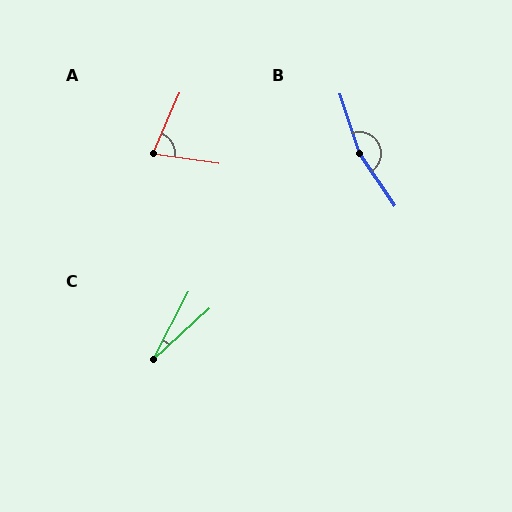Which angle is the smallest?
C, at approximately 20 degrees.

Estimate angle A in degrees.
Approximately 74 degrees.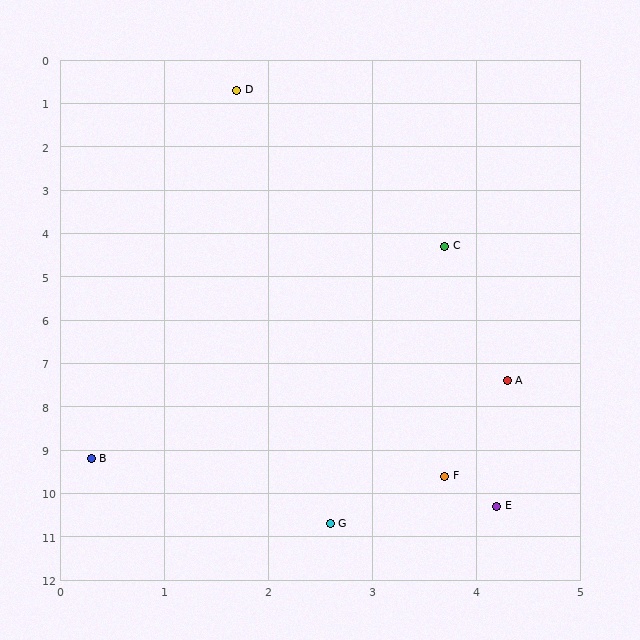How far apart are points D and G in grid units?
Points D and G are about 10.0 grid units apart.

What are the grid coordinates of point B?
Point B is at approximately (0.3, 9.2).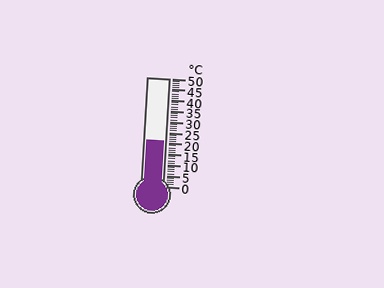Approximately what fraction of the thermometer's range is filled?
The thermometer is filled to approximately 40% of its range.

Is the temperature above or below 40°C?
The temperature is below 40°C.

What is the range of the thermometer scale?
The thermometer scale ranges from 0°C to 50°C.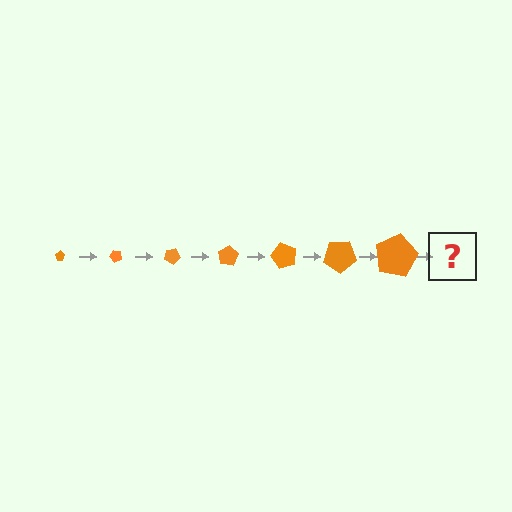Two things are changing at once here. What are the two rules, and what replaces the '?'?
The two rules are that the pentagon grows larger each step and it rotates 50 degrees each step. The '?' should be a pentagon, larger than the previous one and rotated 350 degrees from the start.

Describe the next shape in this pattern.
It should be a pentagon, larger than the previous one and rotated 350 degrees from the start.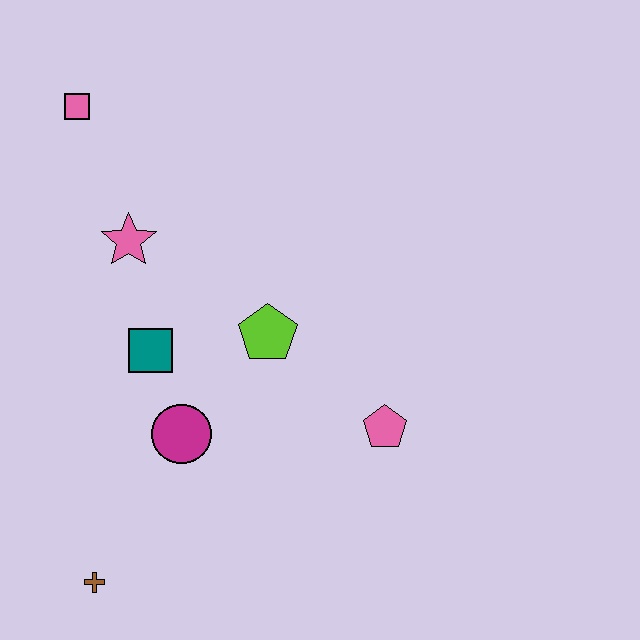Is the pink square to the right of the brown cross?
No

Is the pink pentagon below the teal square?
Yes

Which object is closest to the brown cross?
The magenta circle is closest to the brown cross.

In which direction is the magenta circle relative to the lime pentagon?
The magenta circle is below the lime pentagon.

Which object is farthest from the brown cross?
The pink square is farthest from the brown cross.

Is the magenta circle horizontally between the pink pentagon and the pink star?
Yes